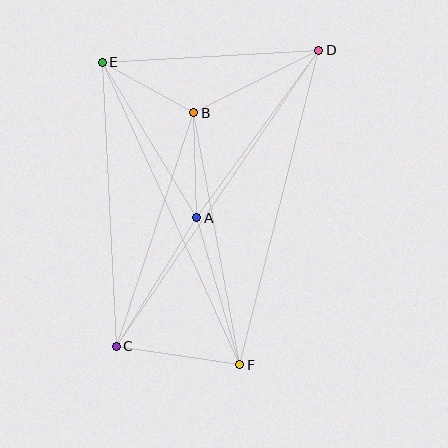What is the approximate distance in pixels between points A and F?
The distance between A and F is approximately 153 pixels.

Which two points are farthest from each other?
Points C and D are farthest from each other.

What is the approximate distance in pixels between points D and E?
The distance between D and E is approximately 217 pixels.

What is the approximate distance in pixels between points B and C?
The distance between B and C is approximately 246 pixels.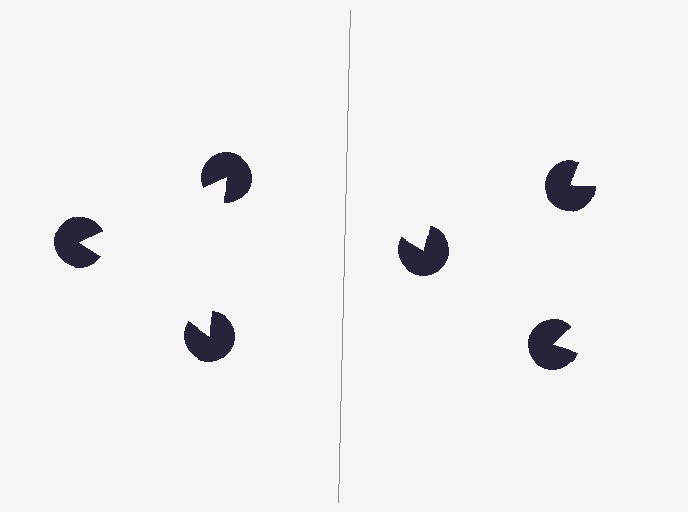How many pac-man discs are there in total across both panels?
6 — 3 on each side.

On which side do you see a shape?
An illusory triangle appears on the left side. On the right side the wedge cuts are rotated, so no coherent shape forms.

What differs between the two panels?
The pac-man discs are positioned identically on both sides; only the wedge orientations differ. On the left they align to a triangle; on the right they are misaligned.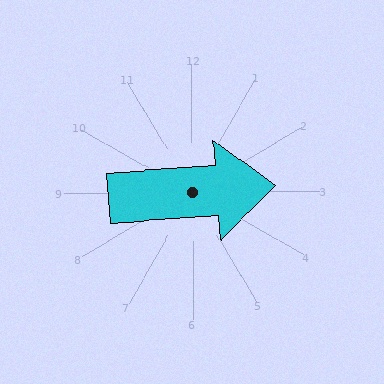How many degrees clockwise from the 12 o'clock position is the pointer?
Approximately 86 degrees.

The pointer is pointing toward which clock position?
Roughly 3 o'clock.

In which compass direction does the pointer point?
East.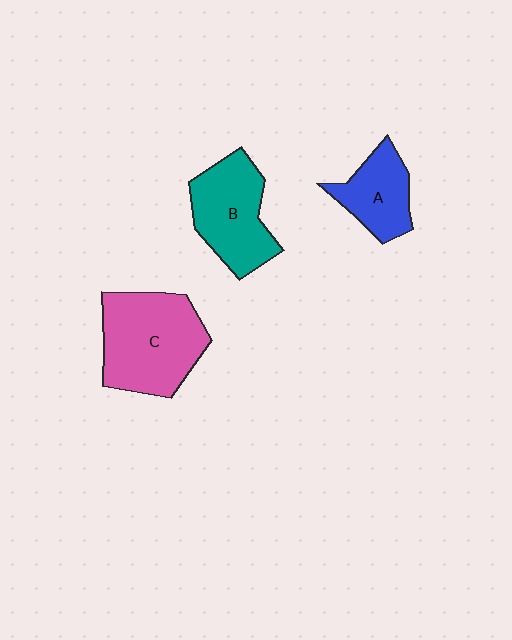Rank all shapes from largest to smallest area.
From largest to smallest: C (pink), B (teal), A (blue).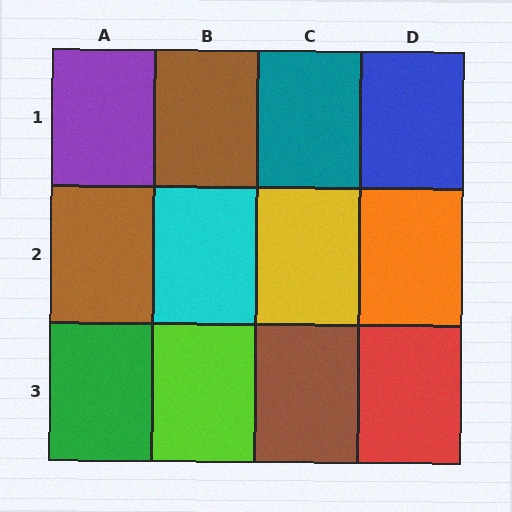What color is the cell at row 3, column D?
Red.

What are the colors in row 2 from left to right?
Brown, cyan, yellow, orange.